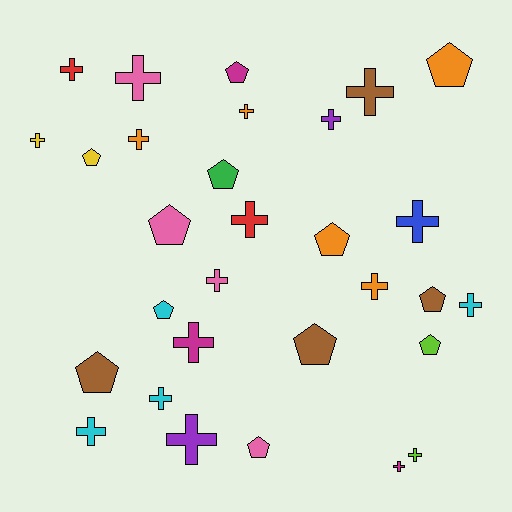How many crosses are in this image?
There are 18 crosses.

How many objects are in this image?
There are 30 objects.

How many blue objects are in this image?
There is 1 blue object.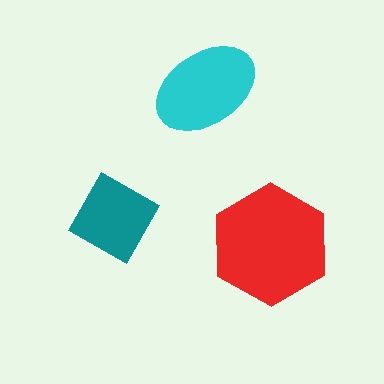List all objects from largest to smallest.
The red hexagon, the cyan ellipse, the teal square.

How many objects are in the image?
There are 3 objects in the image.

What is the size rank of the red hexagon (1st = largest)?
1st.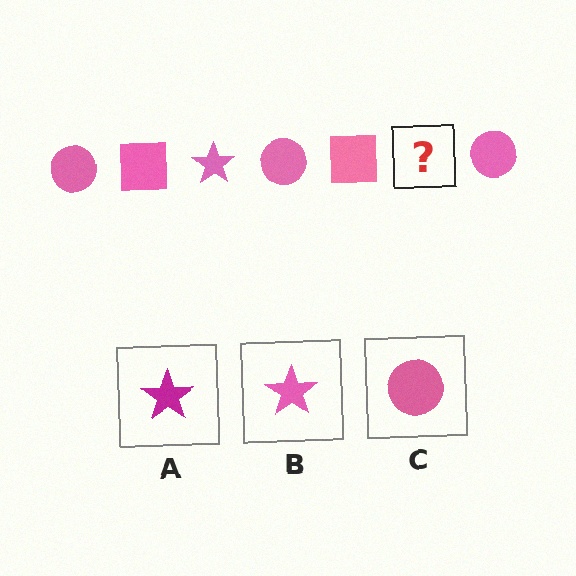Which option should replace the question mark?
Option B.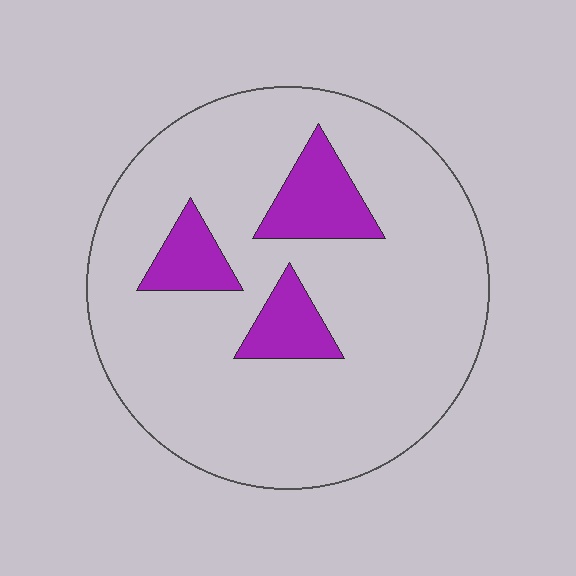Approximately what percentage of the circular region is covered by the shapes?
Approximately 15%.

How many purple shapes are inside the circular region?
3.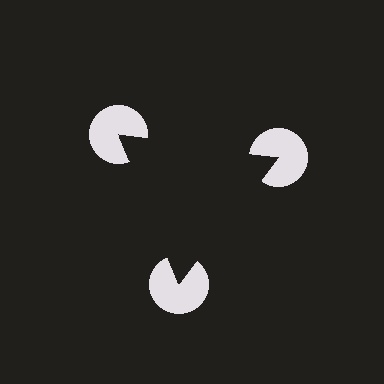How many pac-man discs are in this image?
There are 3 — one at each vertex of the illusory triangle.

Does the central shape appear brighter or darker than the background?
It typically appears slightly darker than the background, even though no actual brightness change is drawn.